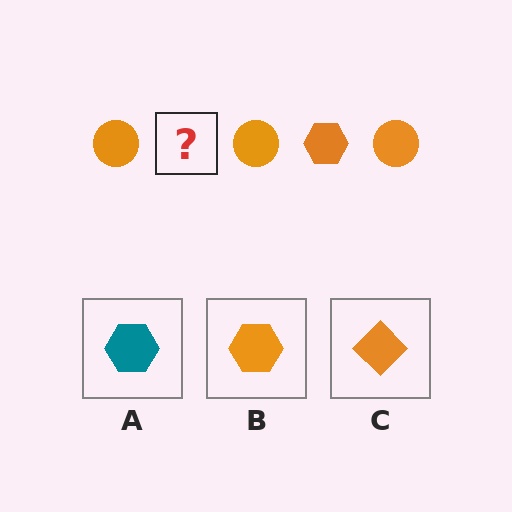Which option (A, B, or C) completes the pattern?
B.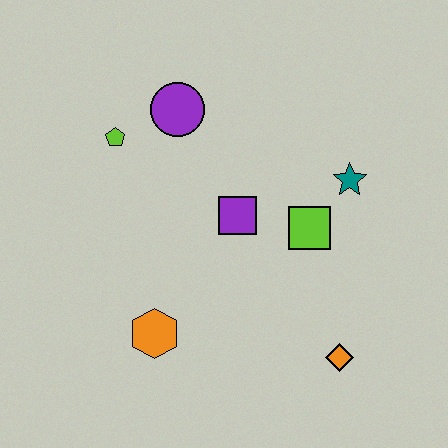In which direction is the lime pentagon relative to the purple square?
The lime pentagon is to the left of the purple square.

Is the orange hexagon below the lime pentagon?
Yes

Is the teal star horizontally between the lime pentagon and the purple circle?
No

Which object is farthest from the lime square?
The lime pentagon is farthest from the lime square.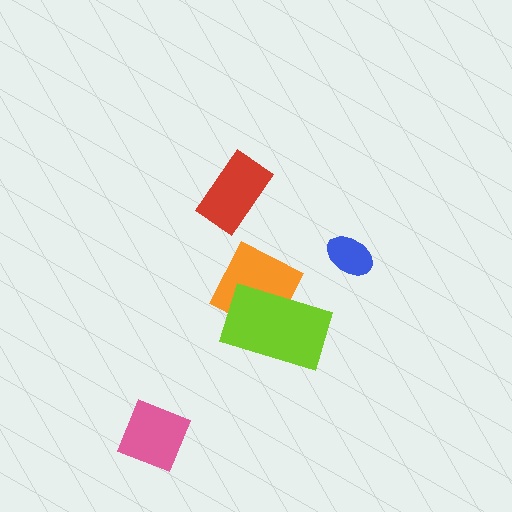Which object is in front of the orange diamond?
The lime rectangle is in front of the orange diamond.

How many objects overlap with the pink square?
0 objects overlap with the pink square.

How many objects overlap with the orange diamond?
1 object overlaps with the orange diamond.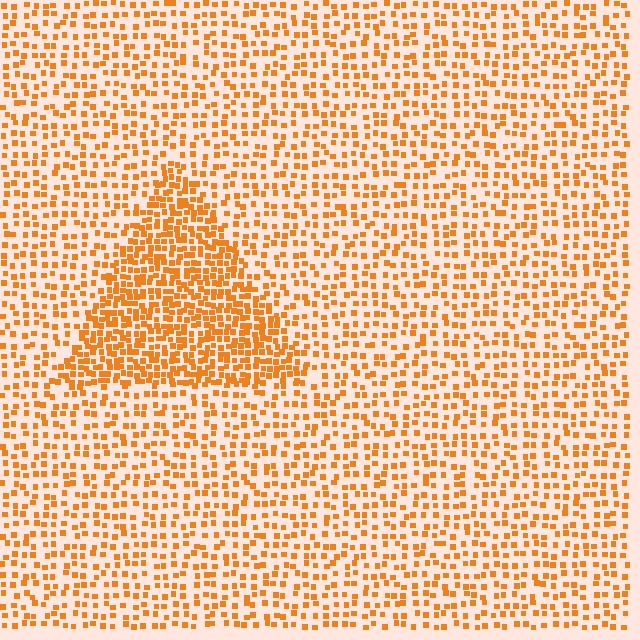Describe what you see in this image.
The image contains small orange elements arranged at two different densities. A triangle-shaped region is visible where the elements are more densely packed than the surrounding area.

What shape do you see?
I see a triangle.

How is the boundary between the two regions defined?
The boundary is defined by a change in element density (approximately 2.0x ratio). All elements are the same color, size, and shape.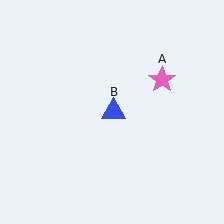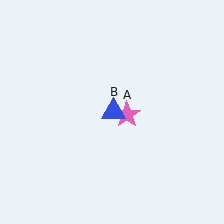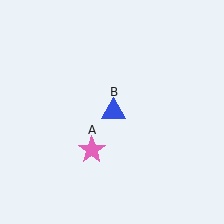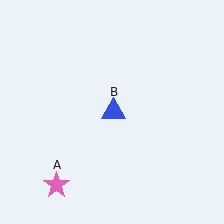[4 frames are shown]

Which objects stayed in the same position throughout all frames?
Blue triangle (object B) remained stationary.